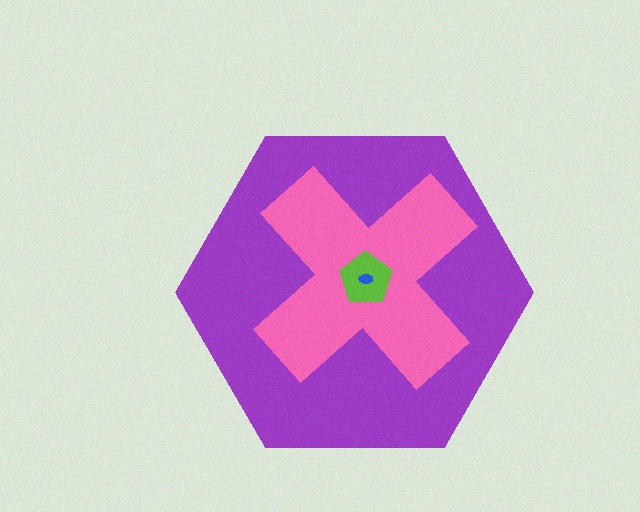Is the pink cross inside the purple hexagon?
Yes.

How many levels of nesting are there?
4.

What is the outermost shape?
The purple hexagon.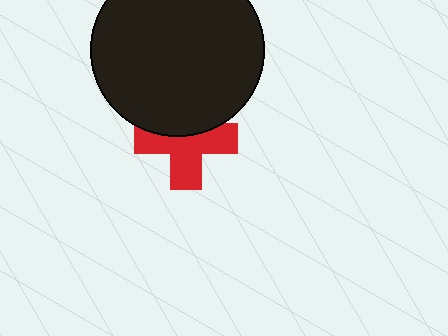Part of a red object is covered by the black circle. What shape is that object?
It is a cross.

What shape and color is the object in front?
The object in front is a black circle.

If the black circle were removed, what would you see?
You would see the complete red cross.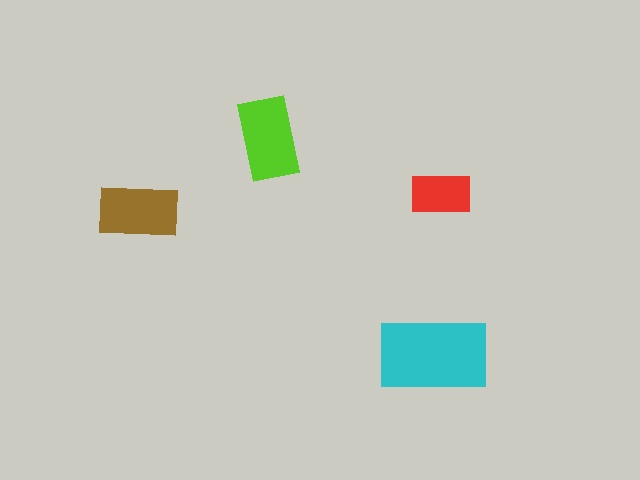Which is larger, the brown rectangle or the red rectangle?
The brown one.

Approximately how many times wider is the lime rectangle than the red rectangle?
About 1.5 times wider.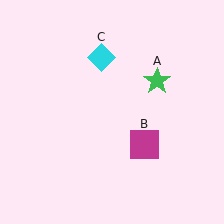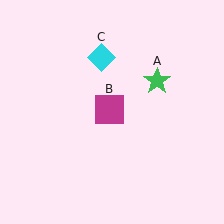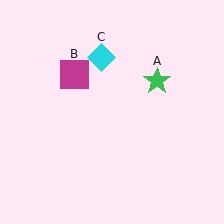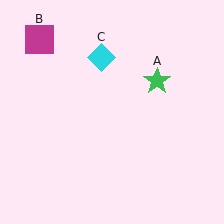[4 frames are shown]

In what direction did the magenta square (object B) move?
The magenta square (object B) moved up and to the left.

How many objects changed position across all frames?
1 object changed position: magenta square (object B).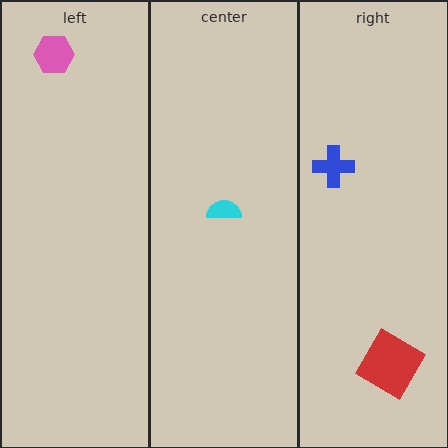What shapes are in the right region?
The blue cross, the red diamond.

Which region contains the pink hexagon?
The left region.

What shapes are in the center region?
The cyan semicircle.